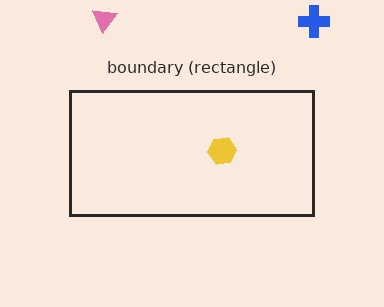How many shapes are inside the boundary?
1 inside, 2 outside.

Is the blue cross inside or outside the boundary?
Outside.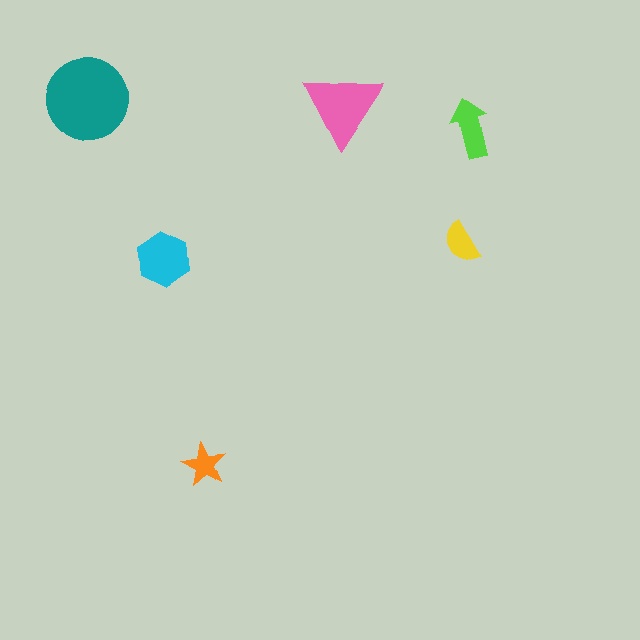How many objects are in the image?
There are 6 objects in the image.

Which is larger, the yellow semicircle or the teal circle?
The teal circle.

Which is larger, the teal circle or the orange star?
The teal circle.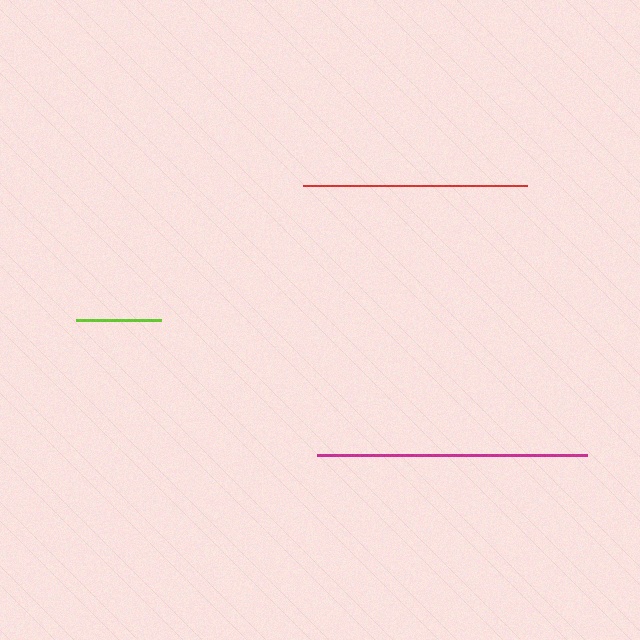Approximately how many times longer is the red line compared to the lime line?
The red line is approximately 2.6 times the length of the lime line.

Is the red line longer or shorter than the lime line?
The red line is longer than the lime line.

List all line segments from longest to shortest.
From longest to shortest: magenta, red, lime.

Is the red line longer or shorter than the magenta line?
The magenta line is longer than the red line.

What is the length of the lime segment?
The lime segment is approximately 85 pixels long.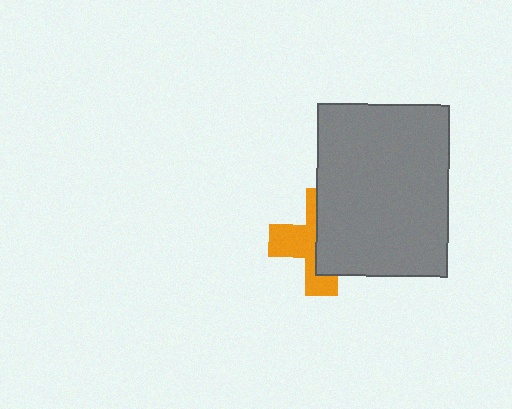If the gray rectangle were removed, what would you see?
You would see the complete orange cross.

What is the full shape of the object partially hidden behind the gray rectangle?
The partially hidden object is an orange cross.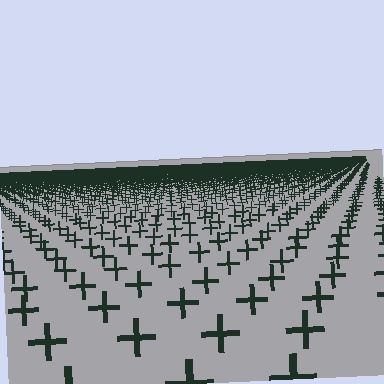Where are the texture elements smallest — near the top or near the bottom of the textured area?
Near the top.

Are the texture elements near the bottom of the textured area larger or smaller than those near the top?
Larger. Near the bottom, elements are closer to the viewer and appear at a bigger on-screen size.